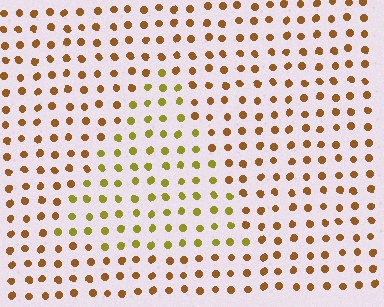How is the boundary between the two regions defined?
The boundary is defined purely by a slight shift in hue (about 31 degrees). Spacing, size, and orientation are identical on both sides.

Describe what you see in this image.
The image is filled with small brown elements in a uniform arrangement. A triangle-shaped region is visible where the elements are tinted to a slightly different hue, forming a subtle color boundary.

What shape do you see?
I see a triangle.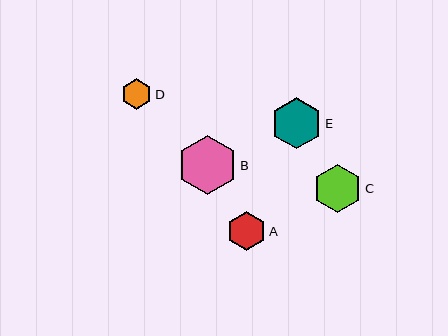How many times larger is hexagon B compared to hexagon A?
Hexagon B is approximately 1.5 times the size of hexagon A.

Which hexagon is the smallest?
Hexagon D is the smallest with a size of approximately 31 pixels.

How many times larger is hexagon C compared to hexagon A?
Hexagon C is approximately 1.2 times the size of hexagon A.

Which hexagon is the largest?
Hexagon B is the largest with a size of approximately 59 pixels.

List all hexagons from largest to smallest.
From largest to smallest: B, E, C, A, D.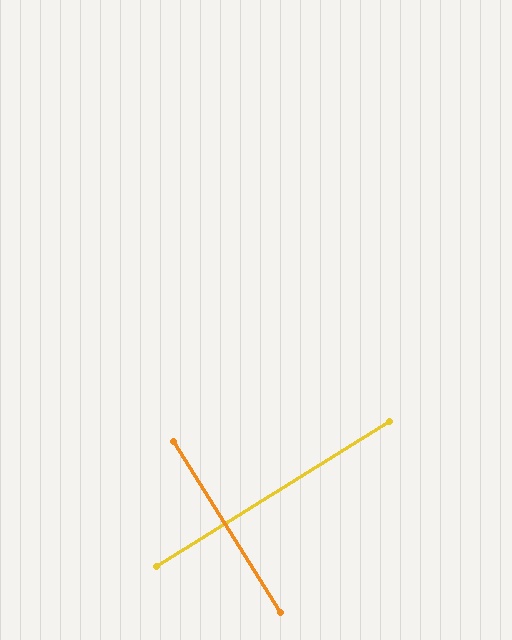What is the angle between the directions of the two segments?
Approximately 90 degrees.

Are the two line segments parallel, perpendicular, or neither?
Perpendicular — they meet at approximately 90°.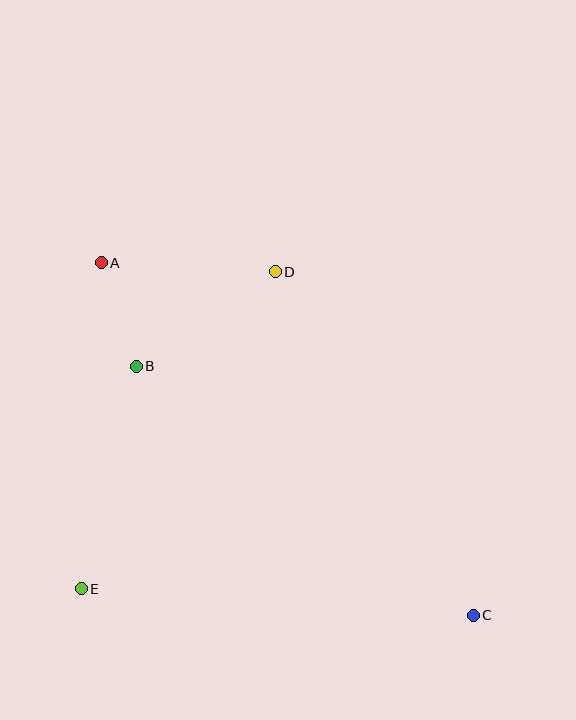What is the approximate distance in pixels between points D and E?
The distance between D and E is approximately 372 pixels.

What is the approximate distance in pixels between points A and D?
The distance between A and D is approximately 174 pixels.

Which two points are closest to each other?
Points A and B are closest to each other.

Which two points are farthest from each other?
Points A and C are farthest from each other.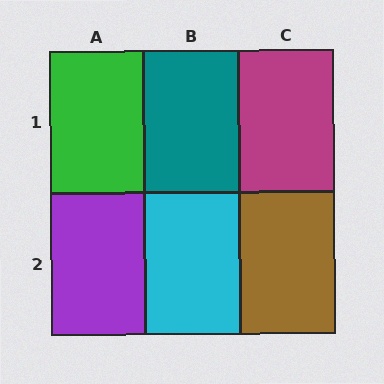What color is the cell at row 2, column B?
Cyan.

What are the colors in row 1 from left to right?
Green, teal, magenta.